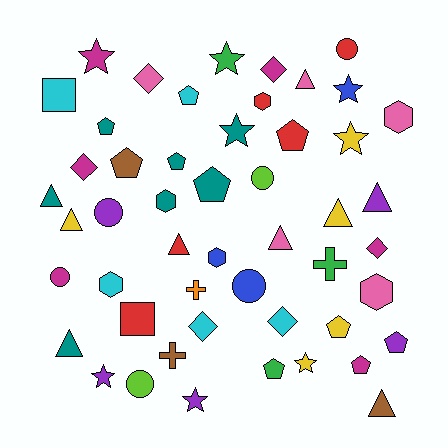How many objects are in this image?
There are 50 objects.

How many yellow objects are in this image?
There are 5 yellow objects.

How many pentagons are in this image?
There are 10 pentagons.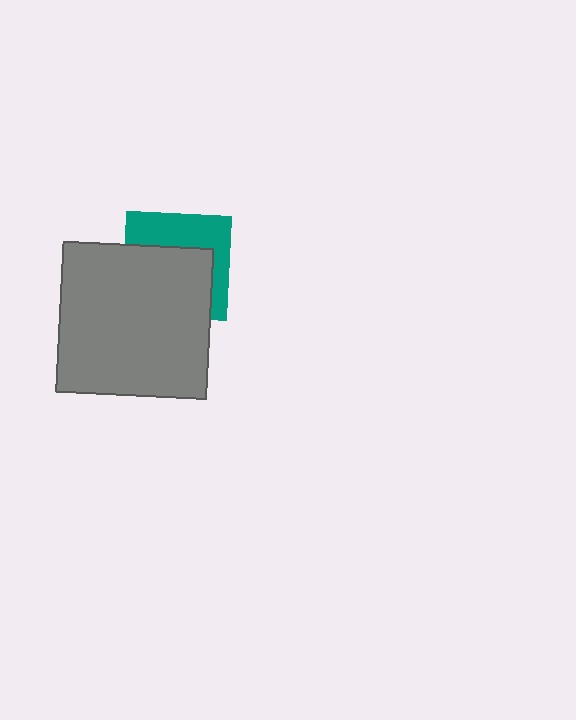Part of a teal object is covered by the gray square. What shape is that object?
It is a square.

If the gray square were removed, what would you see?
You would see the complete teal square.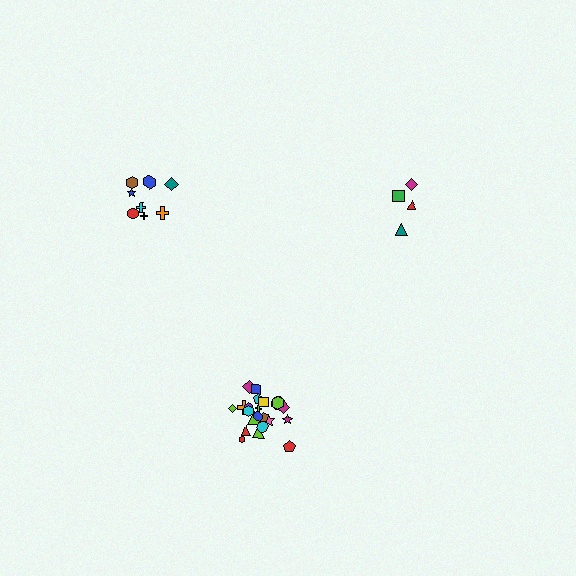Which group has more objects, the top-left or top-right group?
The top-left group.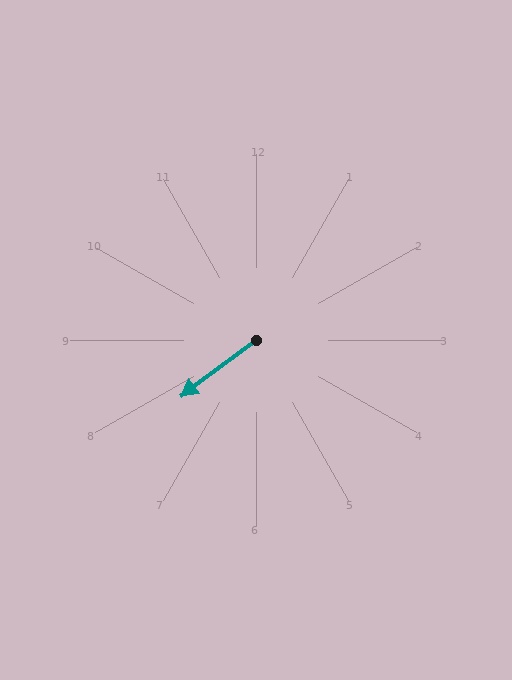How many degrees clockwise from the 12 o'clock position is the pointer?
Approximately 233 degrees.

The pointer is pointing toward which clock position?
Roughly 8 o'clock.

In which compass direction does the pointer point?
Southwest.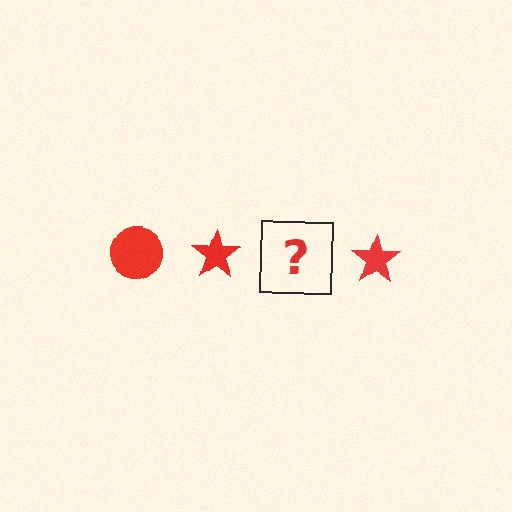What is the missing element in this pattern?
The missing element is a red circle.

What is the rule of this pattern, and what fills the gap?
The rule is that the pattern cycles through circle, star shapes in red. The gap should be filled with a red circle.